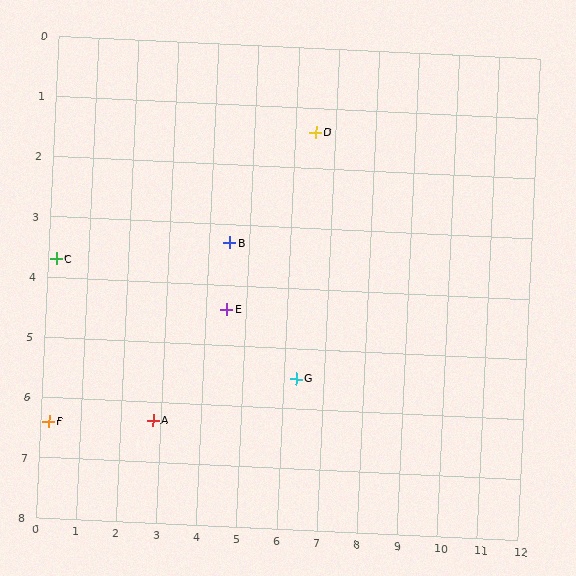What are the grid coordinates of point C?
Point C is at approximately (0.2, 3.7).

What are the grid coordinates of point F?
Point F is at approximately (0.2, 6.4).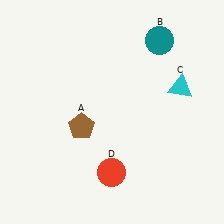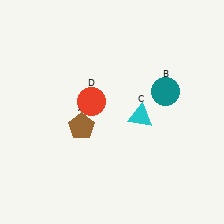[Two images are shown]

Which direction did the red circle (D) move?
The red circle (D) moved up.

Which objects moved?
The objects that moved are: the teal circle (B), the cyan triangle (C), the red circle (D).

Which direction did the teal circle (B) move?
The teal circle (B) moved down.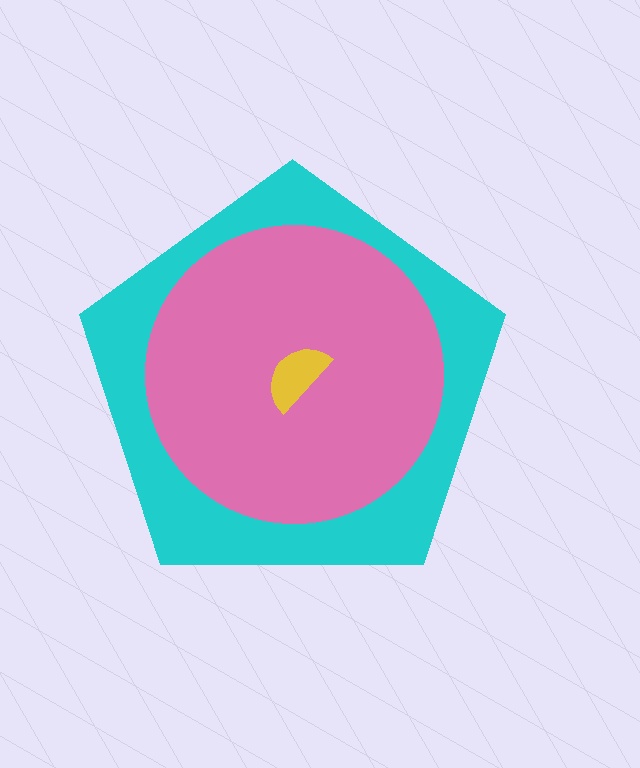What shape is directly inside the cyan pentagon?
The pink circle.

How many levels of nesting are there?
3.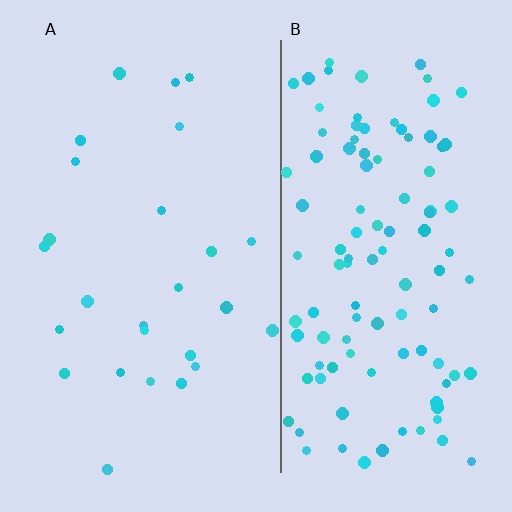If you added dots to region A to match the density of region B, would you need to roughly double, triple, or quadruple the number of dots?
Approximately quadruple.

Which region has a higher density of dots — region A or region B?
B (the right).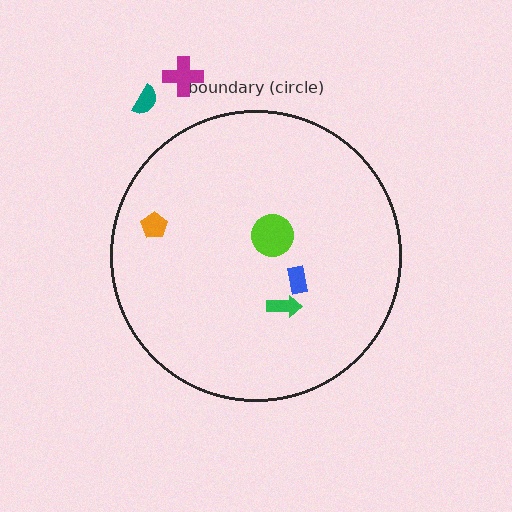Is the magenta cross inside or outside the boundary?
Outside.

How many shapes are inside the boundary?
4 inside, 2 outside.